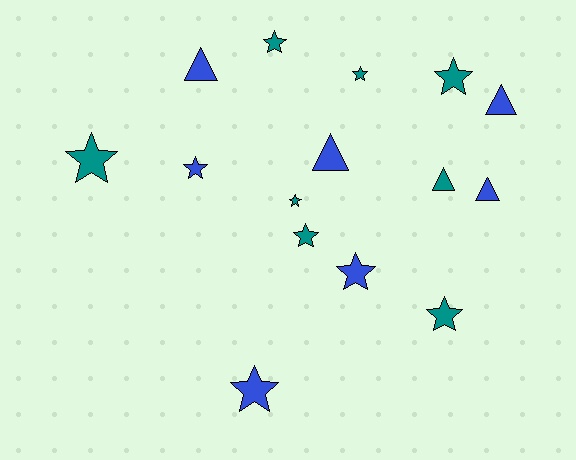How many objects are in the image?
There are 15 objects.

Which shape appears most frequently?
Star, with 10 objects.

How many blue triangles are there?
There are 4 blue triangles.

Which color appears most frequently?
Teal, with 8 objects.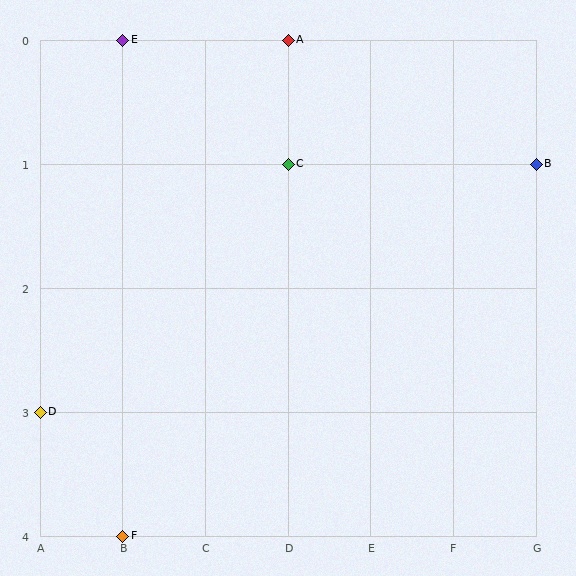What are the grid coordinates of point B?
Point B is at grid coordinates (G, 1).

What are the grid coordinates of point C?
Point C is at grid coordinates (D, 1).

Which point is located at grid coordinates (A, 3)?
Point D is at (A, 3).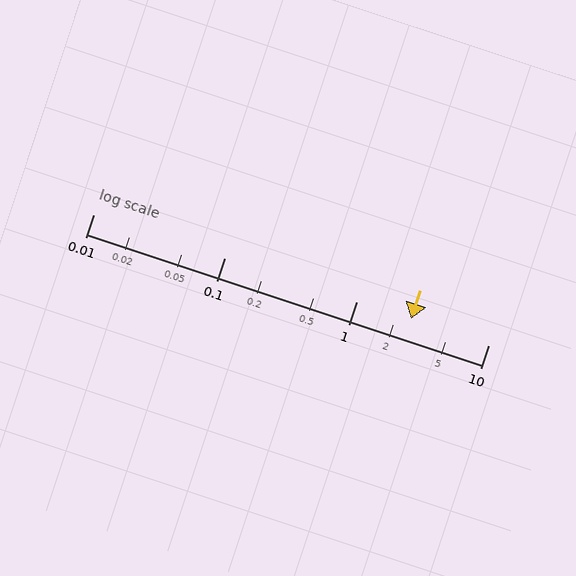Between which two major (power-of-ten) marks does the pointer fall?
The pointer is between 1 and 10.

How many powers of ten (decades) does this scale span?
The scale spans 3 decades, from 0.01 to 10.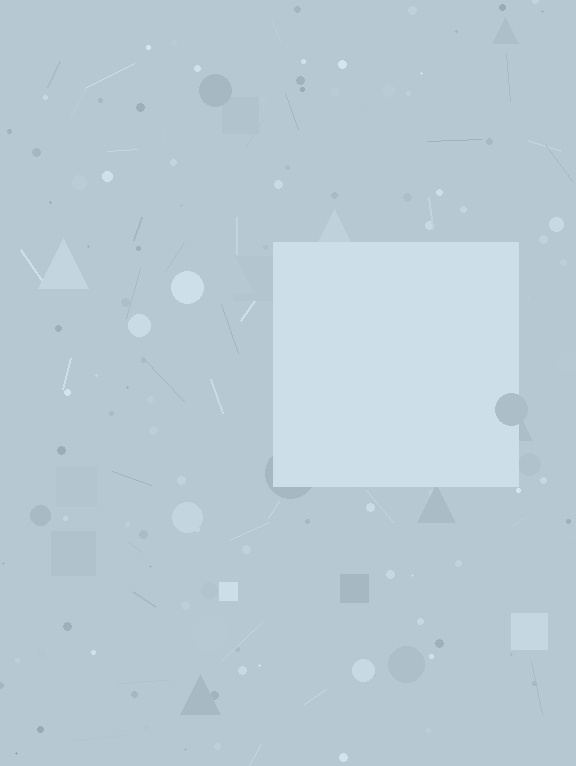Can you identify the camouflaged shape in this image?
The camouflaged shape is a square.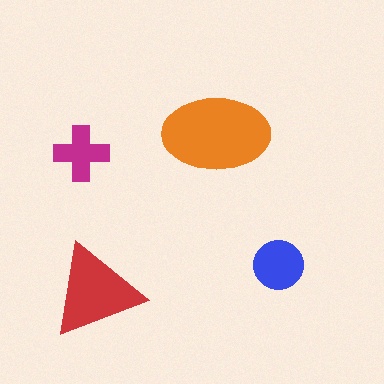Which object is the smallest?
The magenta cross.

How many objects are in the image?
There are 4 objects in the image.